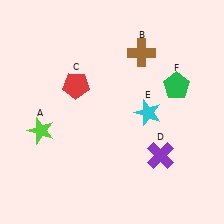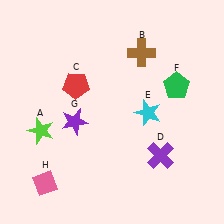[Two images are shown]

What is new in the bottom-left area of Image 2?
A pink diamond (H) was added in the bottom-left area of Image 2.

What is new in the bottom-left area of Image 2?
A purple star (G) was added in the bottom-left area of Image 2.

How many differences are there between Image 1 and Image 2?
There are 2 differences between the two images.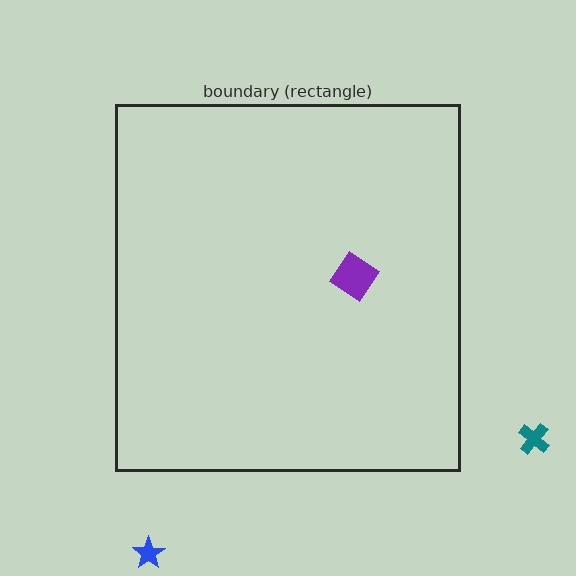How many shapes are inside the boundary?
1 inside, 2 outside.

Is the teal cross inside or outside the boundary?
Outside.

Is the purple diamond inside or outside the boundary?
Inside.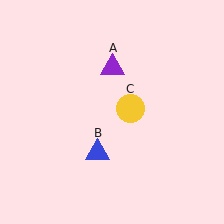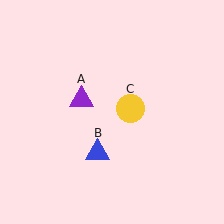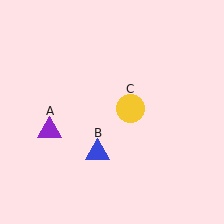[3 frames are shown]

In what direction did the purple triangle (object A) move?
The purple triangle (object A) moved down and to the left.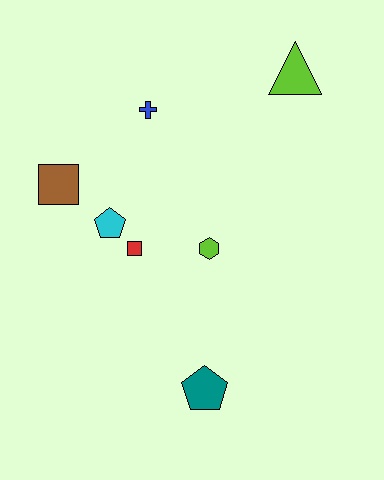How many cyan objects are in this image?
There is 1 cyan object.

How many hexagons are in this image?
There is 1 hexagon.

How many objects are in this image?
There are 7 objects.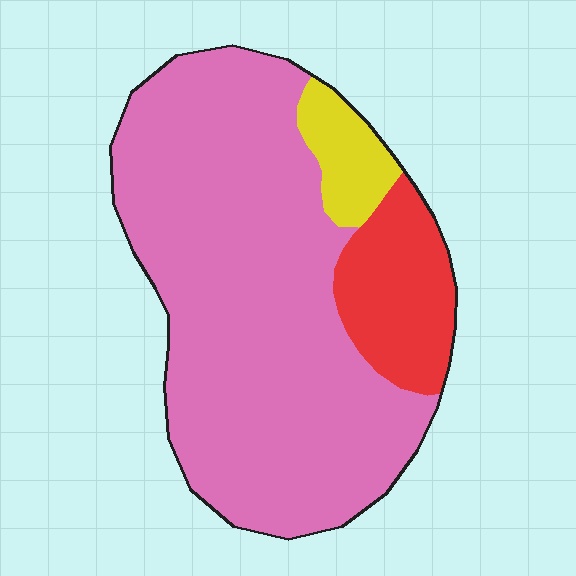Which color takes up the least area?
Yellow, at roughly 5%.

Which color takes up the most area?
Pink, at roughly 75%.